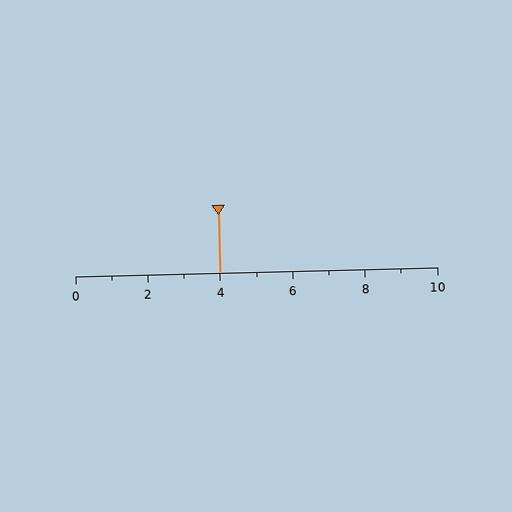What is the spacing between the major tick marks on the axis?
The major ticks are spaced 2 apart.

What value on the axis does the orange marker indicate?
The marker indicates approximately 4.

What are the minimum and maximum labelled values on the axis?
The axis runs from 0 to 10.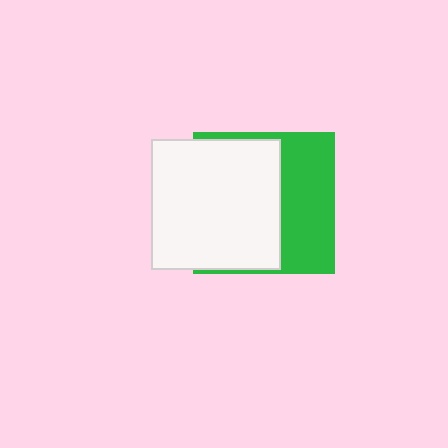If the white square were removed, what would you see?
You would see the complete green square.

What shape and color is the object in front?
The object in front is a white square.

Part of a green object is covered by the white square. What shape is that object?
It is a square.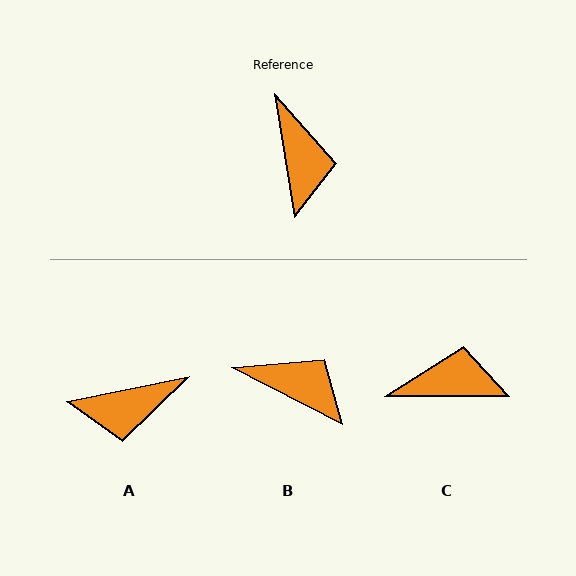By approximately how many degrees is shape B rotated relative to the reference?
Approximately 53 degrees counter-clockwise.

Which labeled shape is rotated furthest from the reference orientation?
A, about 88 degrees away.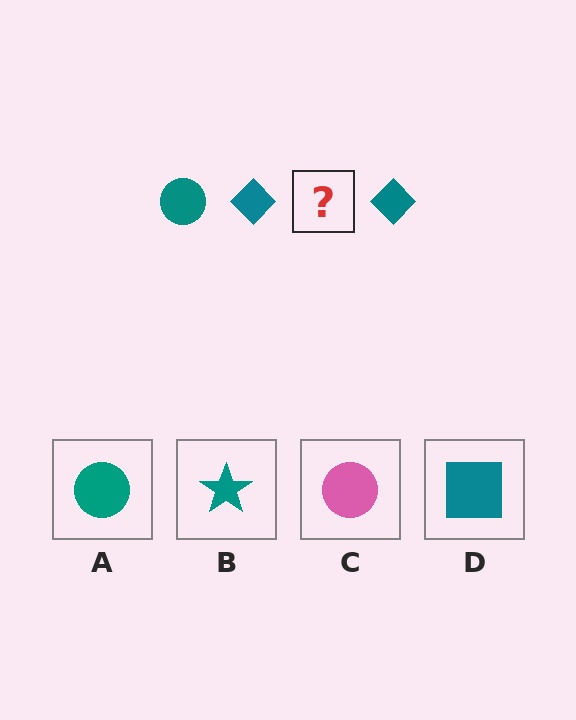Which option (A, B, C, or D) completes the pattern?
A.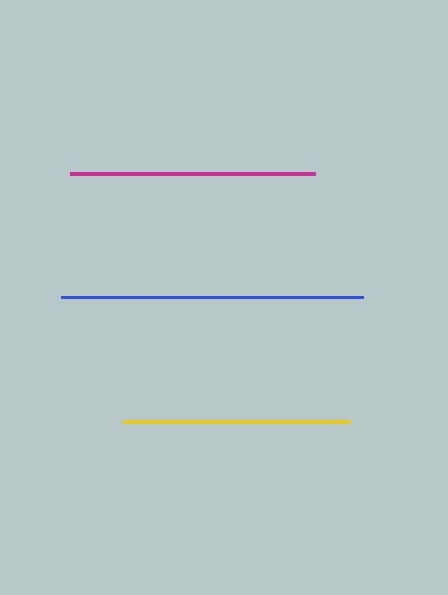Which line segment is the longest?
The blue line is the longest at approximately 302 pixels.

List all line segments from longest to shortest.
From longest to shortest: blue, magenta, yellow.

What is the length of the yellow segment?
The yellow segment is approximately 227 pixels long.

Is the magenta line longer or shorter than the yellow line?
The magenta line is longer than the yellow line.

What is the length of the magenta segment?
The magenta segment is approximately 245 pixels long.